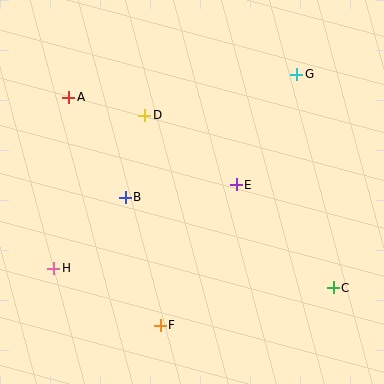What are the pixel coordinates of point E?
Point E is at (236, 185).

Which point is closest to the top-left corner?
Point A is closest to the top-left corner.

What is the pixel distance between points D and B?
The distance between D and B is 85 pixels.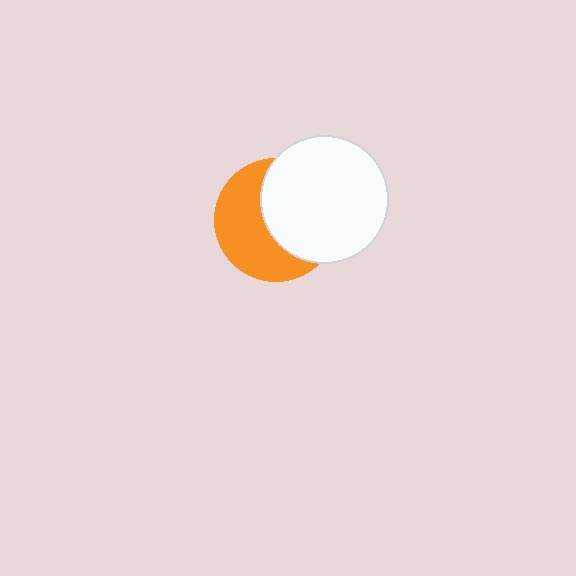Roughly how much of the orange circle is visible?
About half of it is visible (roughly 50%).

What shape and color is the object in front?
The object in front is a white circle.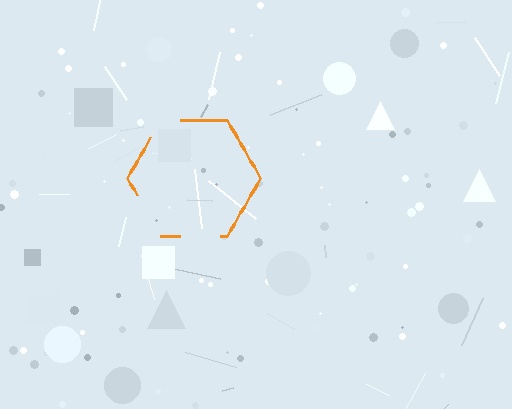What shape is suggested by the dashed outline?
The dashed outline suggests a hexagon.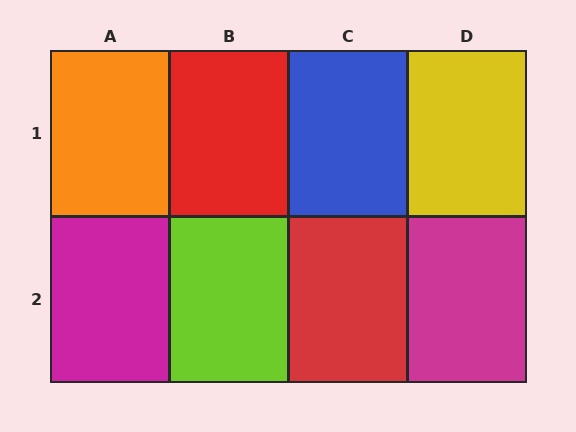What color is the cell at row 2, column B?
Lime.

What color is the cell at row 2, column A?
Magenta.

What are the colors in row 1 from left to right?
Orange, red, blue, yellow.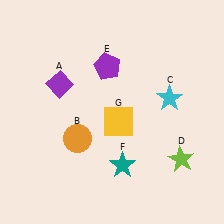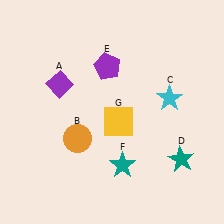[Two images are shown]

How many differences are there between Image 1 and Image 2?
There is 1 difference between the two images.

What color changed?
The star (D) changed from lime in Image 1 to teal in Image 2.